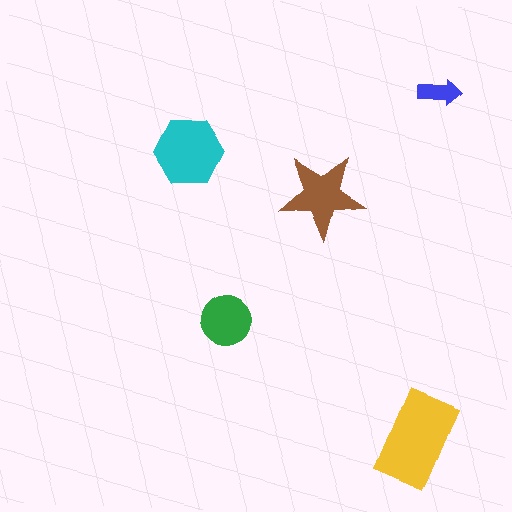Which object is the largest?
The yellow rectangle.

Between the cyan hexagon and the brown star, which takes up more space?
The cyan hexagon.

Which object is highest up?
The blue arrow is topmost.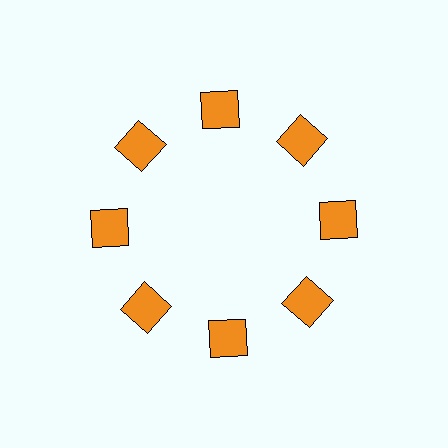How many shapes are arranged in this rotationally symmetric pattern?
There are 8 shapes, arranged in 8 groups of 1.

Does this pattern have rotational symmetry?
Yes, this pattern has 8-fold rotational symmetry. It looks the same after rotating 45 degrees around the center.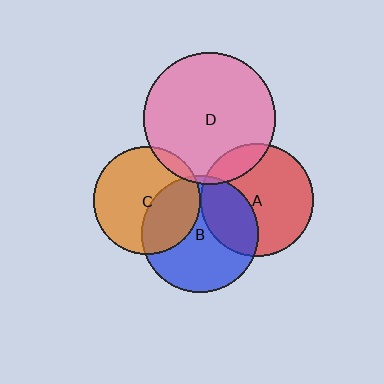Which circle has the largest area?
Circle D (pink).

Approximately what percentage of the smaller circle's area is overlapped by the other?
Approximately 15%.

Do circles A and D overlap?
Yes.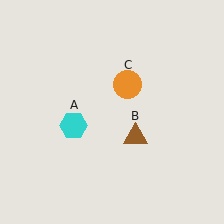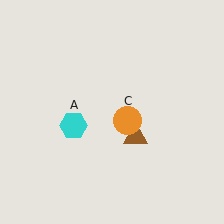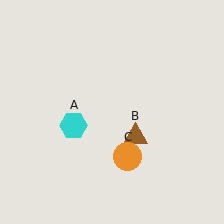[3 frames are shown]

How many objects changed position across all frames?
1 object changed position: orange circle (object C).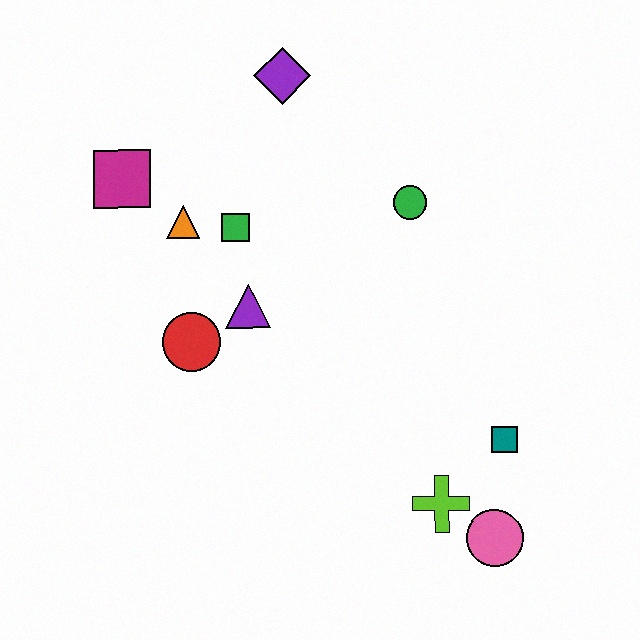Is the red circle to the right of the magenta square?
Yes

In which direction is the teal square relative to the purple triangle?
The teal square is to the right of the purple triangle.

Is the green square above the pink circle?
Yes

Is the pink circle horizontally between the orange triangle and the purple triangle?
No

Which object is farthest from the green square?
The pink circle is farthest from the green square.